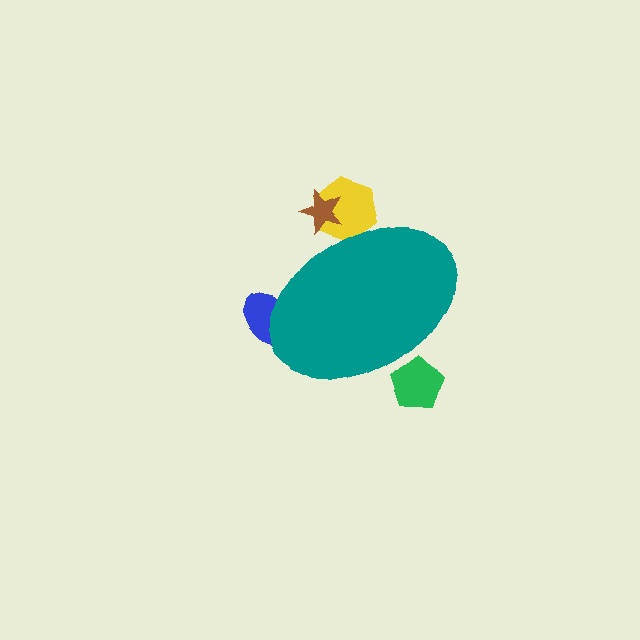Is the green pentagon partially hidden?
Yes, the green pentagon is partially hidden behind the teal ellipse.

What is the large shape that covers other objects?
A teal ellipse.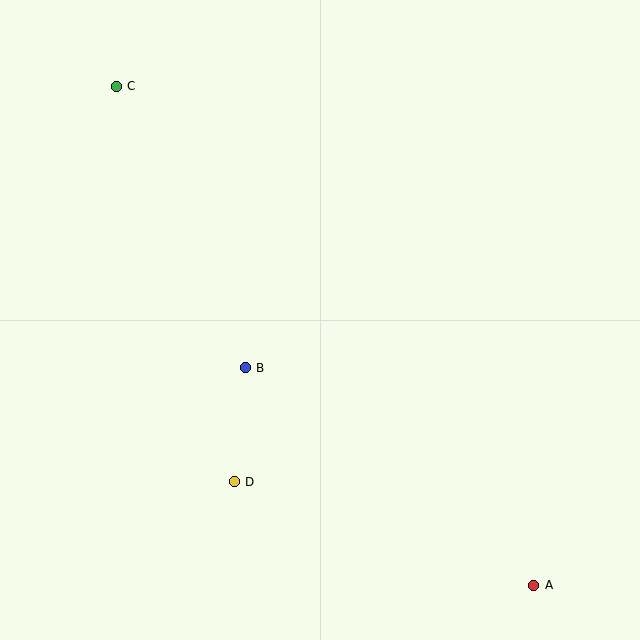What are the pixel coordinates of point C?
Point C is at (116, 86).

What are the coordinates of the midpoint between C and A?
The midpoint between C and A is at (325, 336).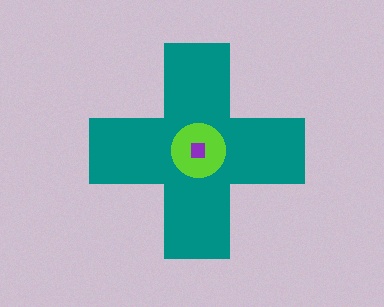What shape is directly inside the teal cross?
The lime circle.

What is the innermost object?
The purple square.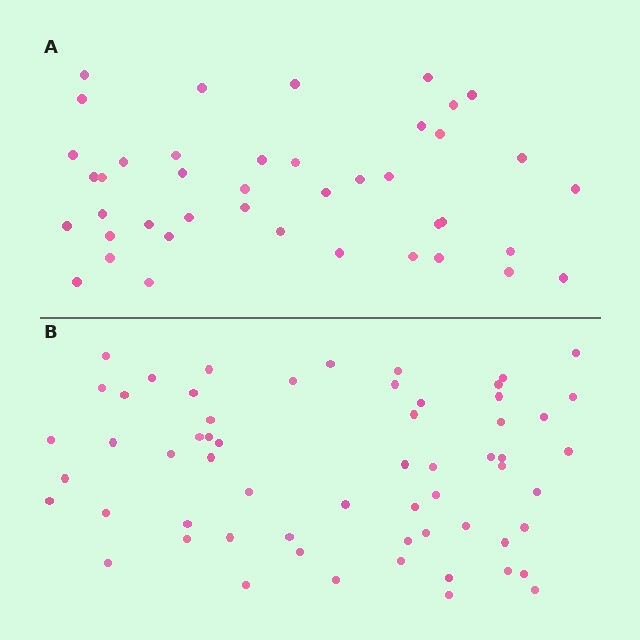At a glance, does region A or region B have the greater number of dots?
Region B (the bottom region) has more dots.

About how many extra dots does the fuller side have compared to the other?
Region B has approximately 20 more dots than region A.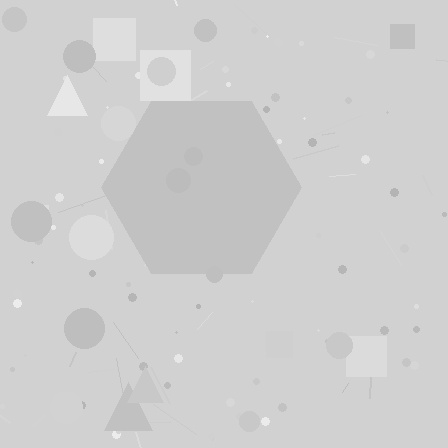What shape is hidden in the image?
A hexagon is hidden in the image.